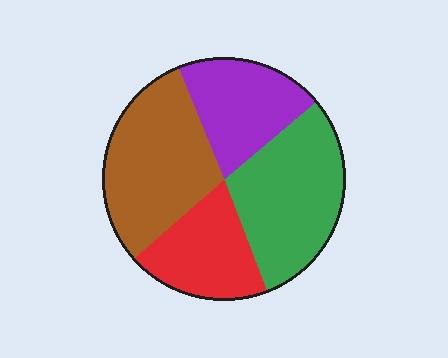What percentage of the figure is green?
Green covers 30% of the figure.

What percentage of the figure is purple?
Purple covers about 20% of the figure.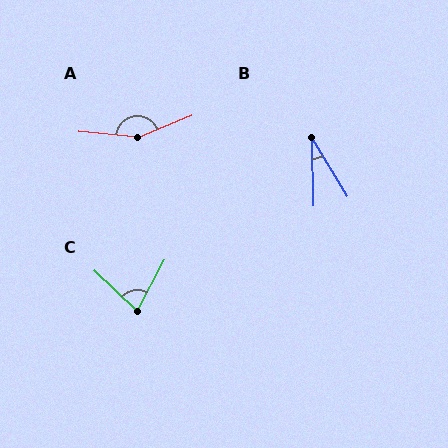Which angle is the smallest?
B, at approximately 30 degrees.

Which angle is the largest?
A, at approximately 152 degrees.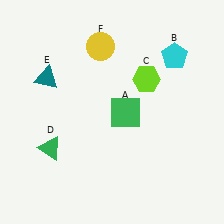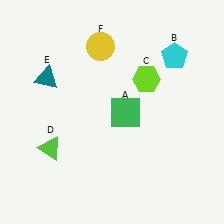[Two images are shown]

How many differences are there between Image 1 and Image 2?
There is 1 difference between the two images.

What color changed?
The triangle (D) changed from green in Image 1 to lime in Image 2.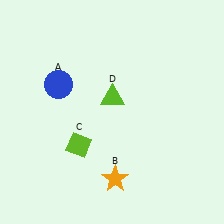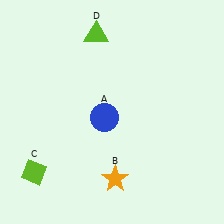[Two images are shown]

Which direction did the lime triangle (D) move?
The lime triangle (D) moved up.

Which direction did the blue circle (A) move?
The blue circle (A) moved right.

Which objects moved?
The objects that moved are: the blue circle (A), the lime diamond (C), the lime triangle (D).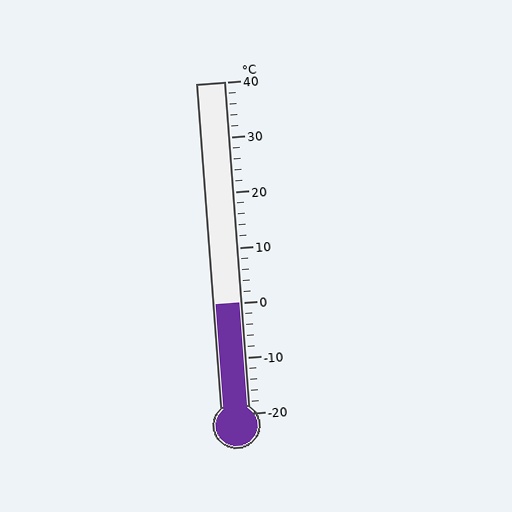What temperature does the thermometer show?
The thermometer shows approximately 0°C.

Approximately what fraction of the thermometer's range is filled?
The thermometer is filled to approximately 35% of its range.